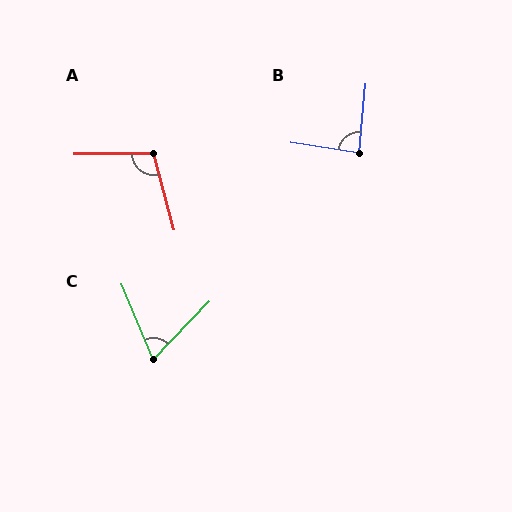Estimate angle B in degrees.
Approximately 87 degrees.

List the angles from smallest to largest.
C (66°), B (87°), A (105°).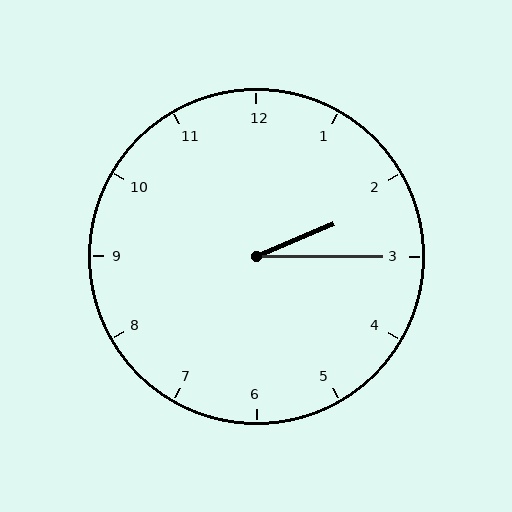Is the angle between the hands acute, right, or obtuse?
It is acute.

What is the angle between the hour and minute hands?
Approximately 22 degrees.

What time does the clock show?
2:15.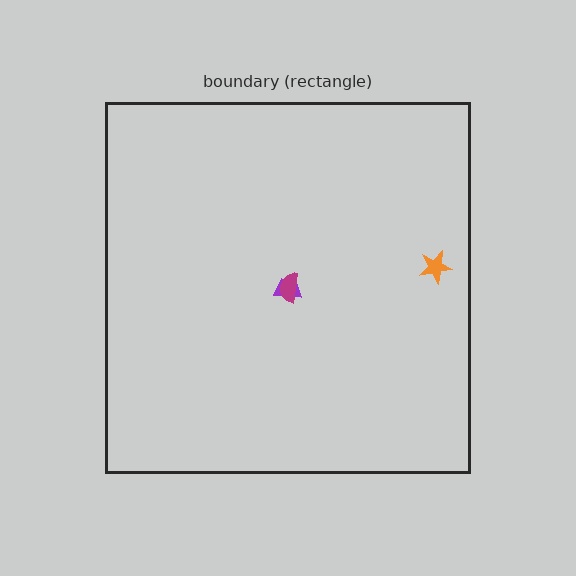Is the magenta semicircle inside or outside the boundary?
Inside.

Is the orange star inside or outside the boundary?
Inside.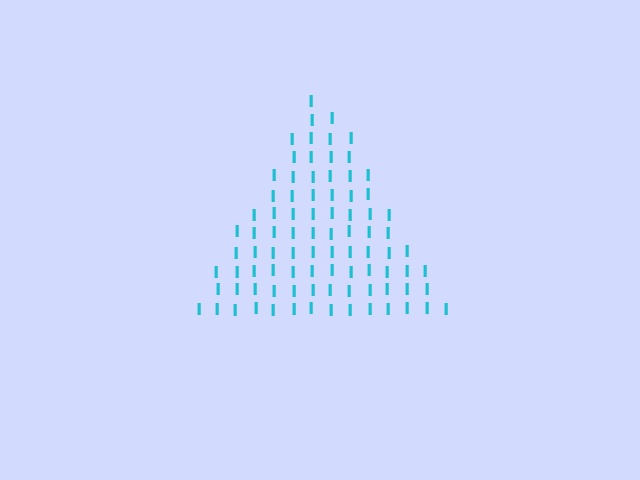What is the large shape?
The large shape is a triangle.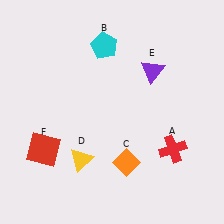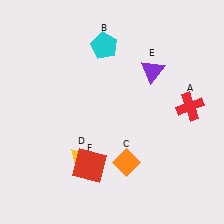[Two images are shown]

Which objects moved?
The objects that moved are: the red cross (A), the red square (F).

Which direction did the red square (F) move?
The red square (F) moved right.